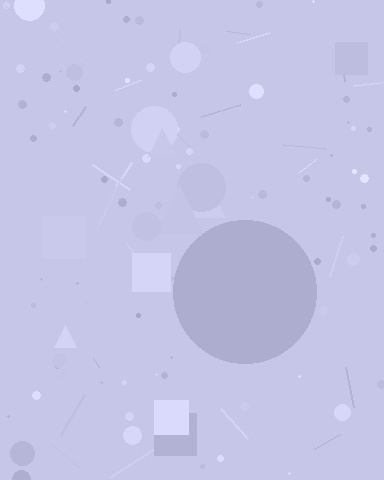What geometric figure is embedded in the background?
A circle is embedded in the background.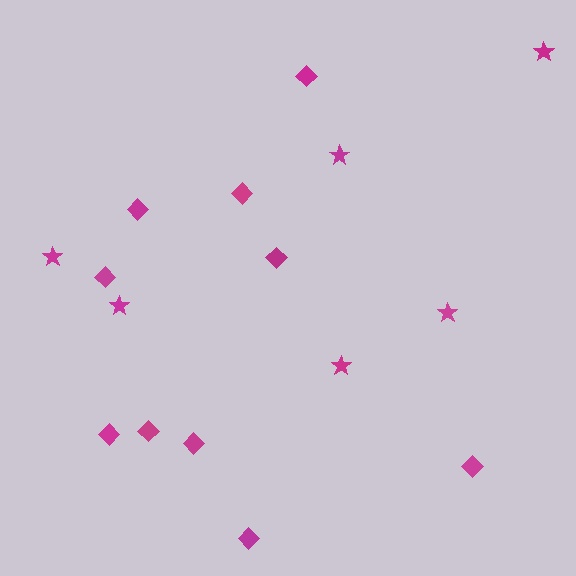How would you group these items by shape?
There are 2 groups: one group of stars (6) and one group of diamonds (10).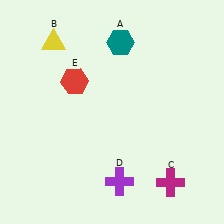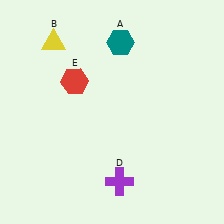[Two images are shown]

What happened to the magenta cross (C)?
The magenta cross (C) was removed in Image 2. It was in the bottom-right area of Image 1.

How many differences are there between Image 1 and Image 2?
There is 1 difference between the two images.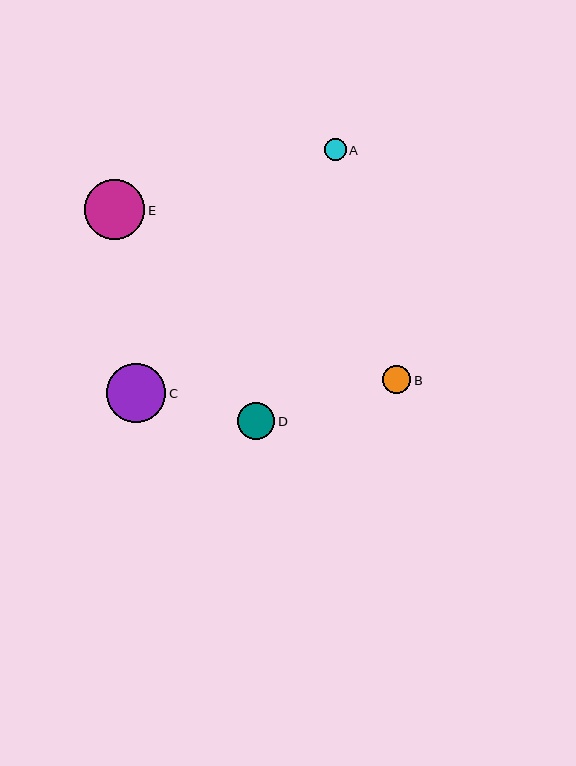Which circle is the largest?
Circle E is the largest with a size of approximately 60 pixels.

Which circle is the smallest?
Circle A is the smallest with a size of approximately 22 pixels.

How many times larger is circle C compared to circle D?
Circle C is approximately 1.6 times the size of circle D.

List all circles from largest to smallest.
From largest to smallest: E, C, D, B, A.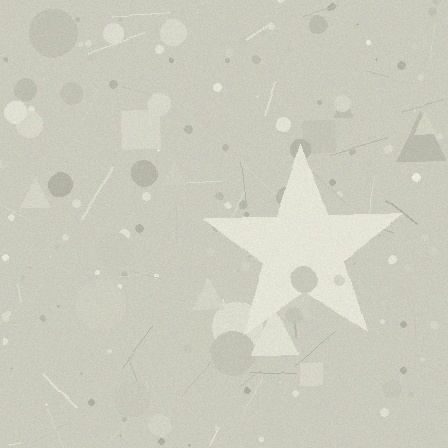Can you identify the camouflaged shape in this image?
The camouflaged shape is a star.